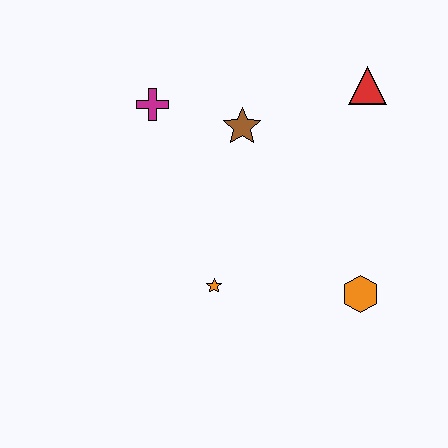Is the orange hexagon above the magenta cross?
No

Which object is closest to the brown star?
The magenta cross is closest to the brown star.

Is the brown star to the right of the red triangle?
No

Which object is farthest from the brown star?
The orange hexagon is farthest from the brown star.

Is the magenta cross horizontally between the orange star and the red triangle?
No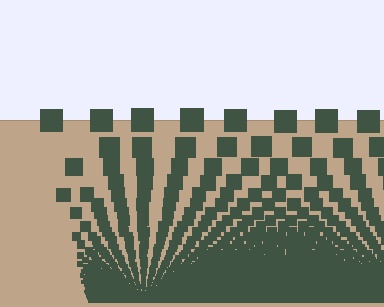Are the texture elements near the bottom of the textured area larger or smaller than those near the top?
Smaller. The gradient is inverted — elements near the bottom are smaller and denser.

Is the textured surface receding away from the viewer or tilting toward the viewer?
The surface appears to tilt toward the viewer. Texture elements get larger and sparser toward the top.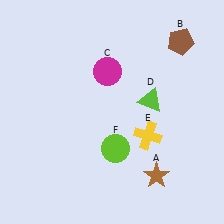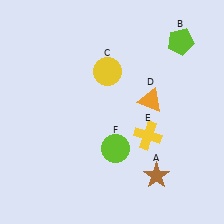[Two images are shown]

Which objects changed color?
B changed from brown to lime. C changed from magenta to yellow. D changed from lime to orange.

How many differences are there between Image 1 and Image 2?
There are 3 differences between the two images.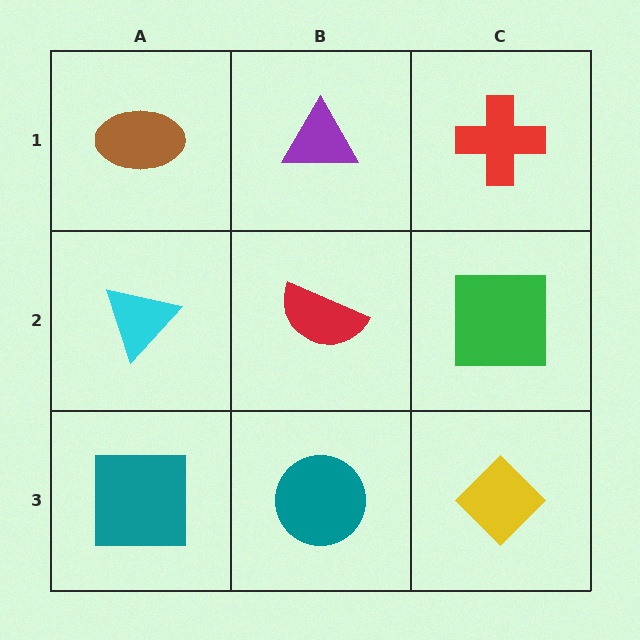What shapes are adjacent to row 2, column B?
A purple triangle (row 1, column B), a teal circle (row 3, column B), a cyan triangle (row 2, column A), a green square (row 2, column C).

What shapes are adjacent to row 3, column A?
A cyan triangle (row 2, column A), a teal circle (row 3, column B).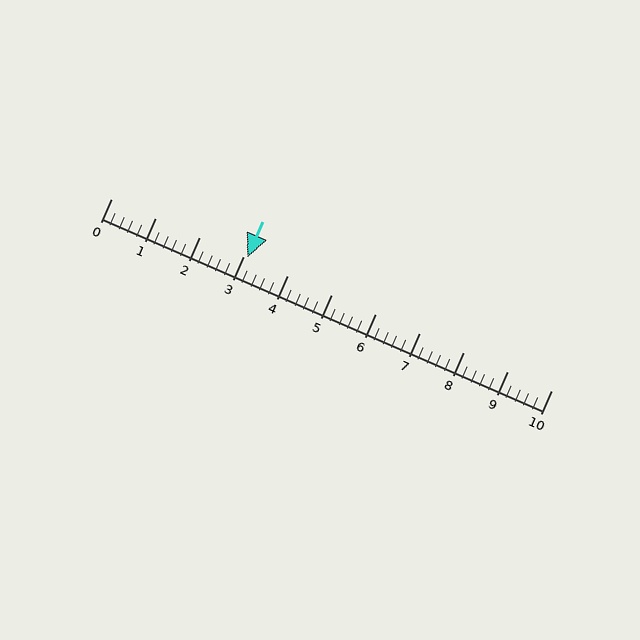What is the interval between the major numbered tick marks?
The major tick marks are spaced 1 units apart.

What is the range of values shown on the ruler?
The ruler shows values from 0 to 10.